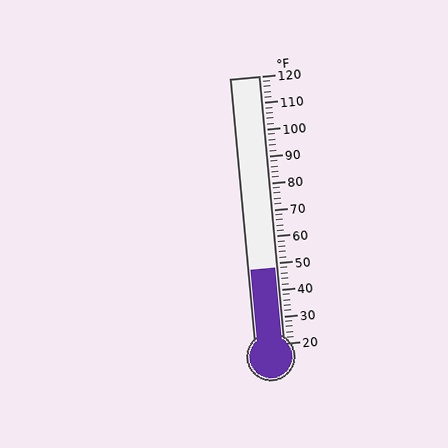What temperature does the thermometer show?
The thermometer shows approximately 48°F.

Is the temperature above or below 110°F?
The temperature is below 110°F.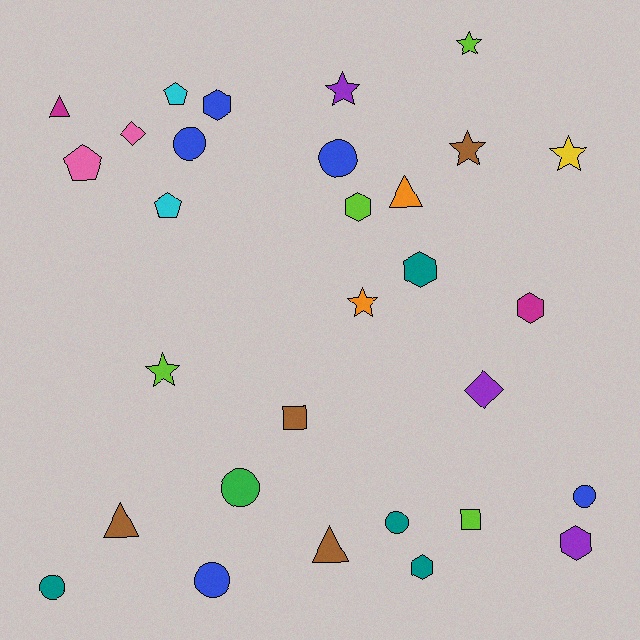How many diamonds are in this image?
There are 2 diamonds.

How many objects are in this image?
There are 30 objects.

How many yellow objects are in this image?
There is 1 yellow object.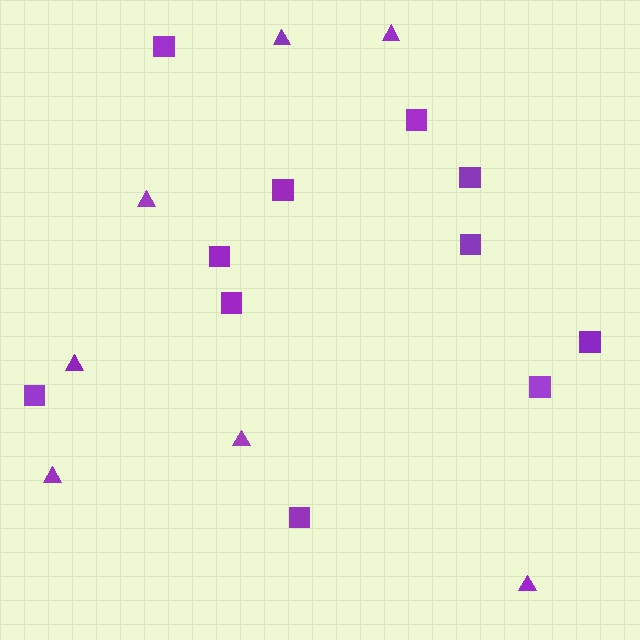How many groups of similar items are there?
There are 2 groups: one group of squares (11) and one group of triangles (7).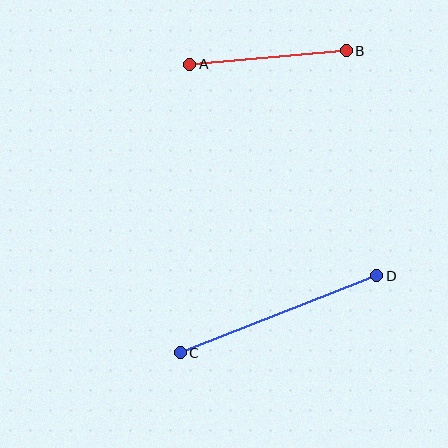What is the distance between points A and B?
The distance is approximately 157 pixels.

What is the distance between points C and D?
The distance is approximately 211 pixels.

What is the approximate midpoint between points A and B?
The midpoint is at approximately (268, 58) pixels.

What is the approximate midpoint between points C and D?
The midpoint is at approximately (279, 314) pixels.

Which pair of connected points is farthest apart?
Points C and D are farthest apart.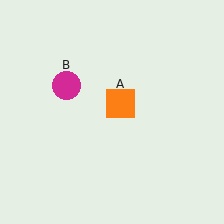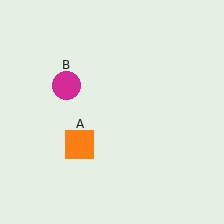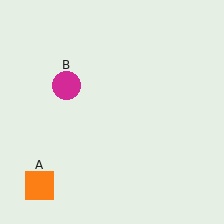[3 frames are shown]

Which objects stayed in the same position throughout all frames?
Magenta circle (object B) remained stationary.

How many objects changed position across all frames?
1 object changed position: orange square (object A).